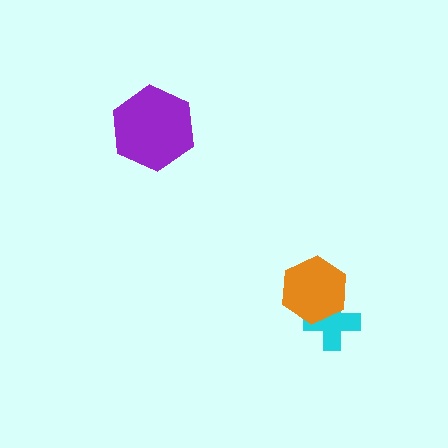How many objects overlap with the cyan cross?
1 object overlaps with the cyan cross.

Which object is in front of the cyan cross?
The orange hexagon is in front of the cyan cross.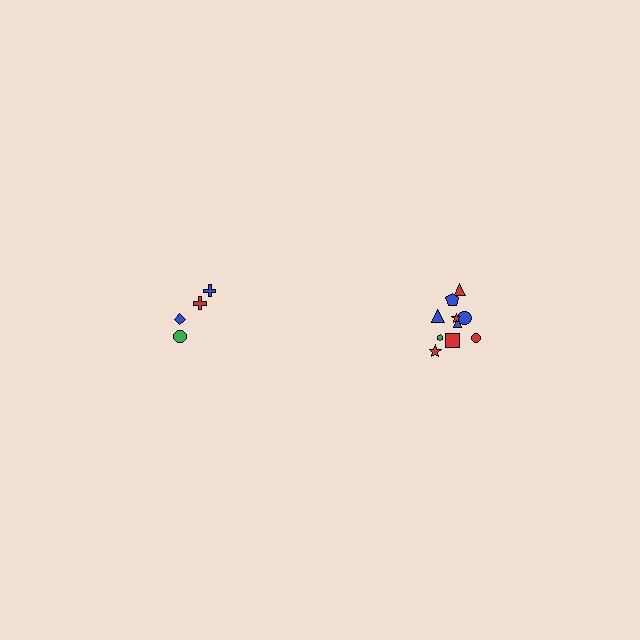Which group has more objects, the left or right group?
The right group.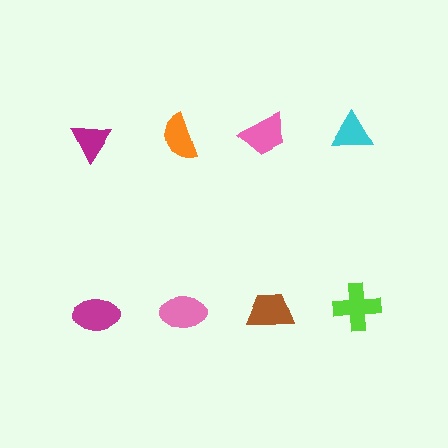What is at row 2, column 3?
A brown trapezoid.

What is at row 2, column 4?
A lime cross.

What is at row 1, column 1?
A magenta triangle.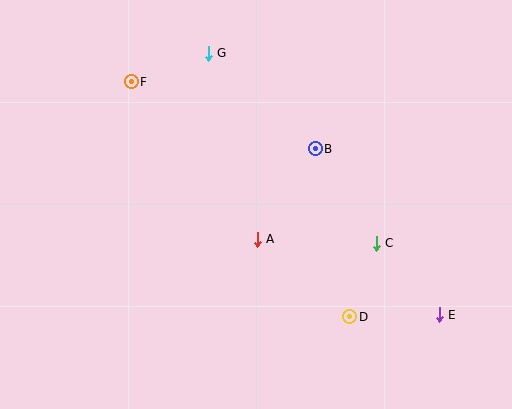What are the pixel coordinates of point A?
Point A is at (257, 239).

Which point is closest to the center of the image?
Point A at (257, 239) is closest to the center.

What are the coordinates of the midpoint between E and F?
The midpoint between E and F is at (285, 198).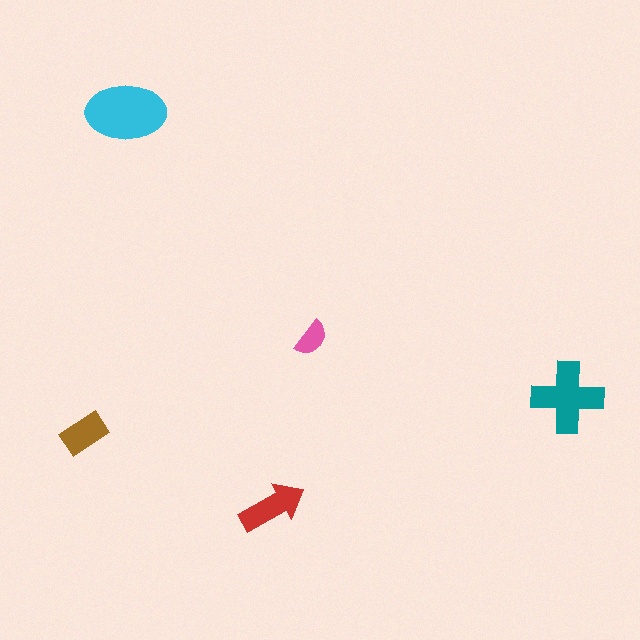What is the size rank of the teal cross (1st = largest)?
2nd.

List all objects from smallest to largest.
The pink semicircle, the brown rectangle, the red arrow, the teal cross, the cyan ellipse.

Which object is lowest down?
The red arrow is bottommost.